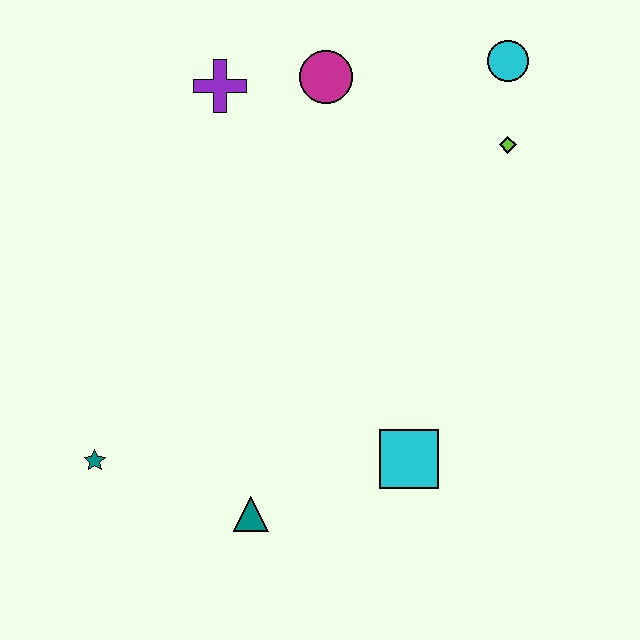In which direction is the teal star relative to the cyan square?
The teal star is to the left of the cyan square.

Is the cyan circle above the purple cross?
Yes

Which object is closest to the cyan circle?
The lime diamond is closest to the cyan circle.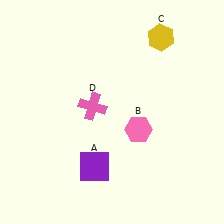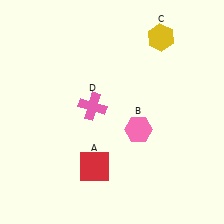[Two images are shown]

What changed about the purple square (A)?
In Image 1, A is purple. In Image 2, it changed to red.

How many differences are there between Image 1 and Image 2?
There is 1 difference between the two images.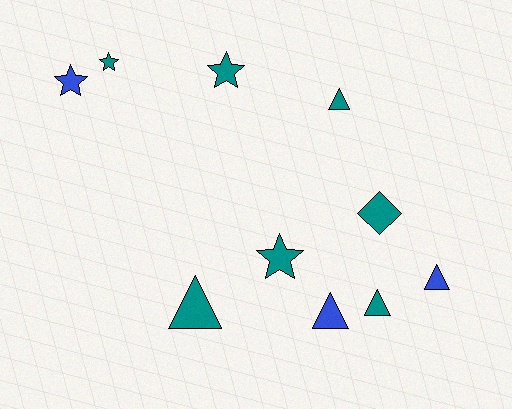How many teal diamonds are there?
There is 1 teal diamond.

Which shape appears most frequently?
Triangle, with 5 objects.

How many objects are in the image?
There are 10 objects.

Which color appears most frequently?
Teal, with 7 objects.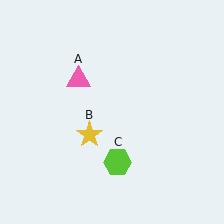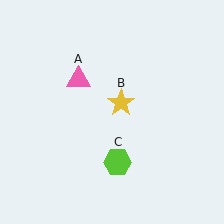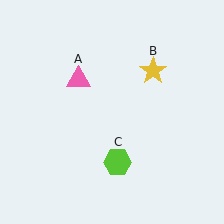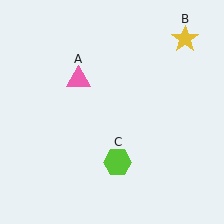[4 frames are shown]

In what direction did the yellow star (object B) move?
The yellow star (object B) moved up and to the right.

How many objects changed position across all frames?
1 object changed position: yellow star (object B).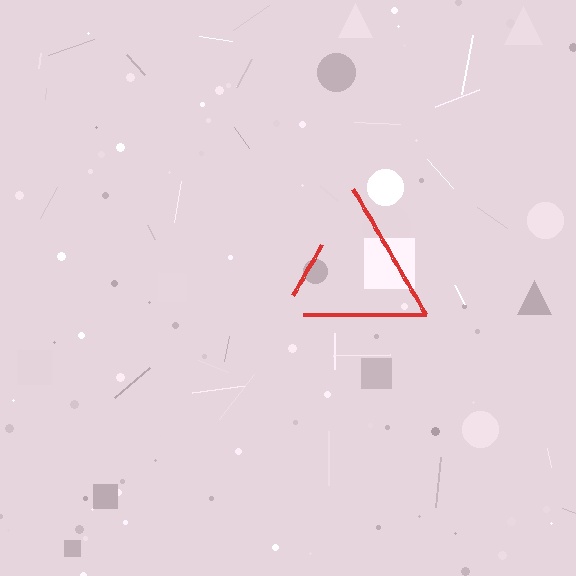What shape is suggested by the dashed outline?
The dashed outline suggests a triangle.